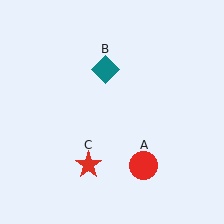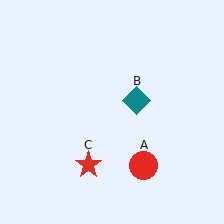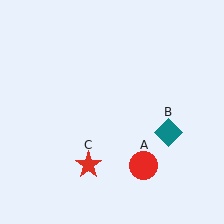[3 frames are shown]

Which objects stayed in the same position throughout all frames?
Red circle (object A) and red star (object C) remained stationary.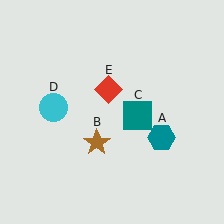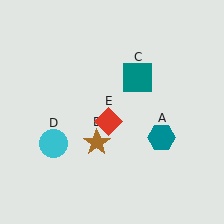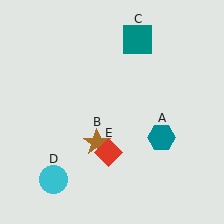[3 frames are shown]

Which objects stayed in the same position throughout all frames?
Teal hexagon (object A) and brown star (object B) remained stationary.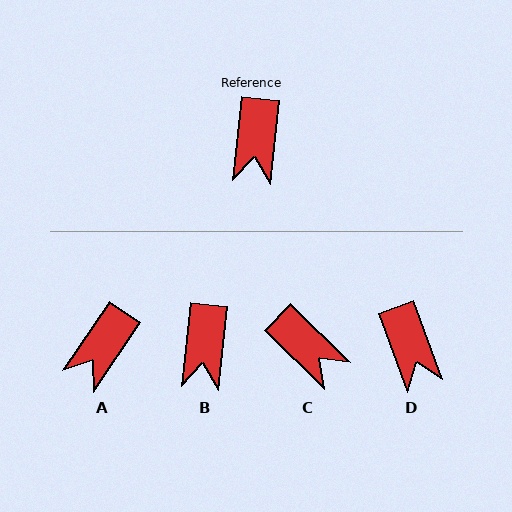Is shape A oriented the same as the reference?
No, it is off by about 28 degrees.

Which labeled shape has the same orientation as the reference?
B.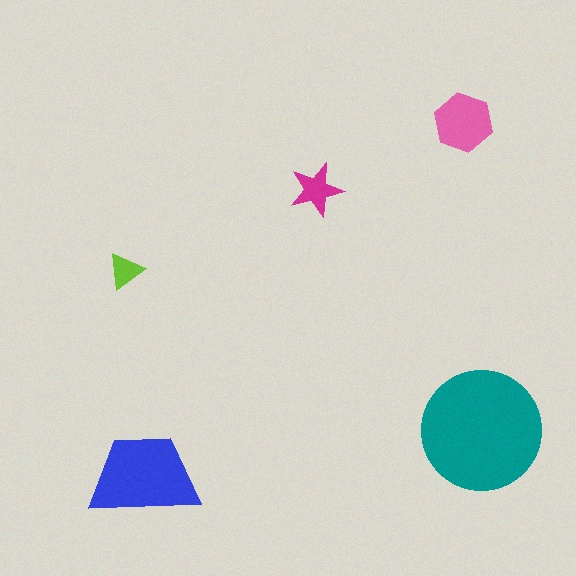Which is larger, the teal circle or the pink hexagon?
The teal circle.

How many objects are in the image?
There are 5 objects in the image.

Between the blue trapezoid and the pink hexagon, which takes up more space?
The blue trapezoid.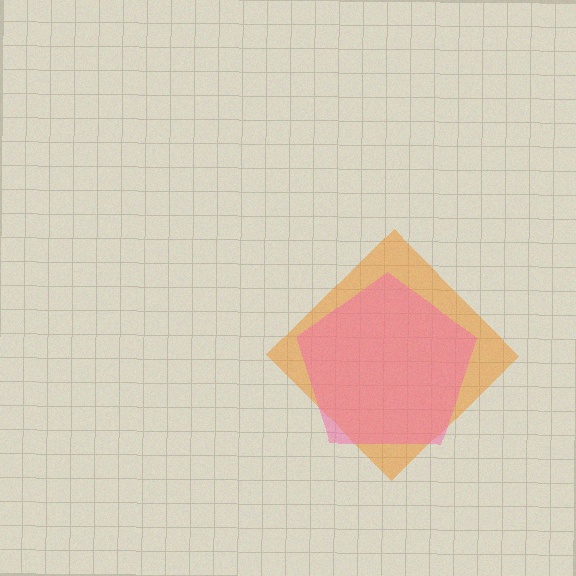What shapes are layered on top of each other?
The layered shapes are: an orange diamond, a pink pentagon.